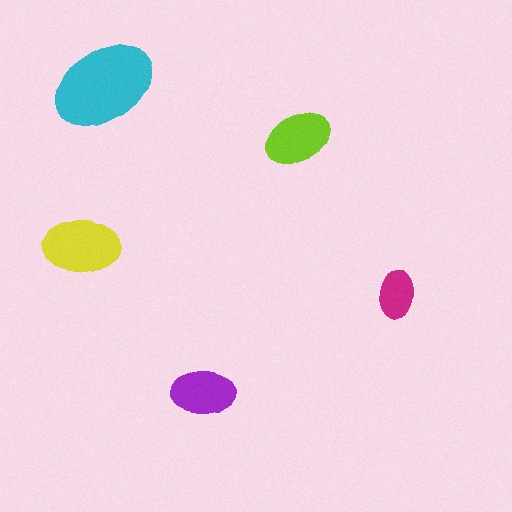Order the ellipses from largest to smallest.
the cyan one, the yellow one, the lime one, the purple one, the magenta one.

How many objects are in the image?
There are 5 objects in the image.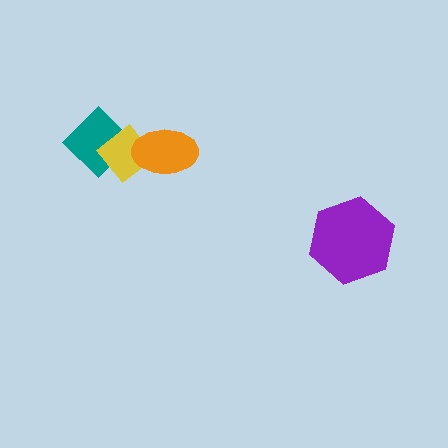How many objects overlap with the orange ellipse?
1 object overlaps with the orange ellipse.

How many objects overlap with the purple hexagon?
0 objects overlap with the purple hexagon.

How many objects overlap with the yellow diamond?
2 objects overlap with the yellow diamond.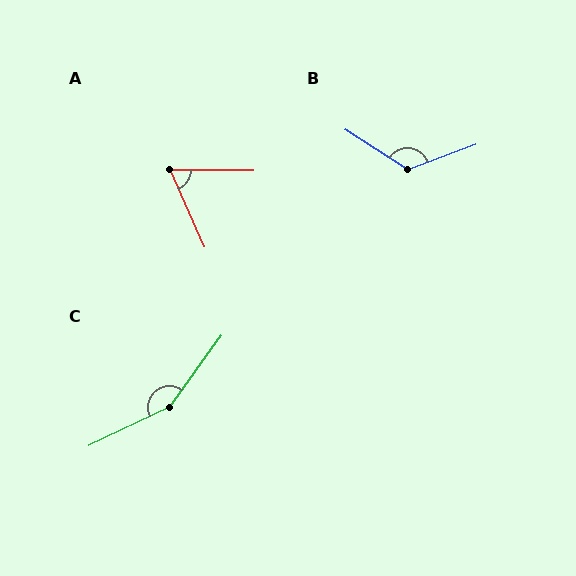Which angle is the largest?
C, at approximately 151 degrees.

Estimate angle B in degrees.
Approximately 127 degrees.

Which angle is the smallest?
A, at approximately 66 degrees.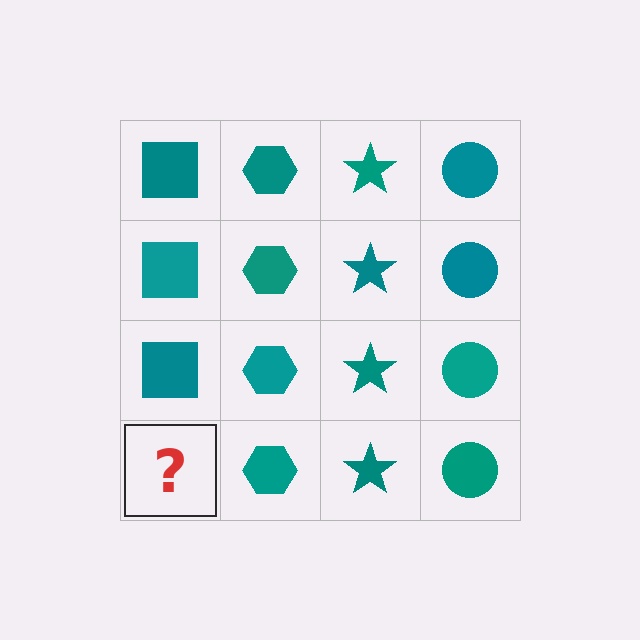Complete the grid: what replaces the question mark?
The question mark should be replaced with a teal square.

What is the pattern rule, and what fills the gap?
The rule is that each column has a consistent shape. The gap should be filled with a teal square.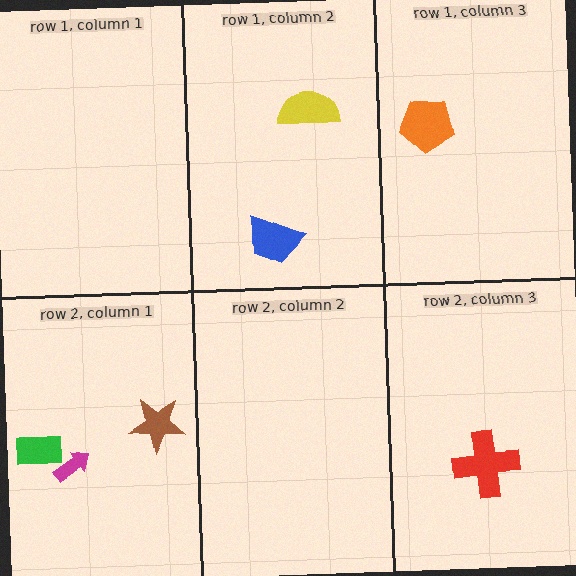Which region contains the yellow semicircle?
The row 1, column 2 region.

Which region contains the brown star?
The row 2, column 1 region.